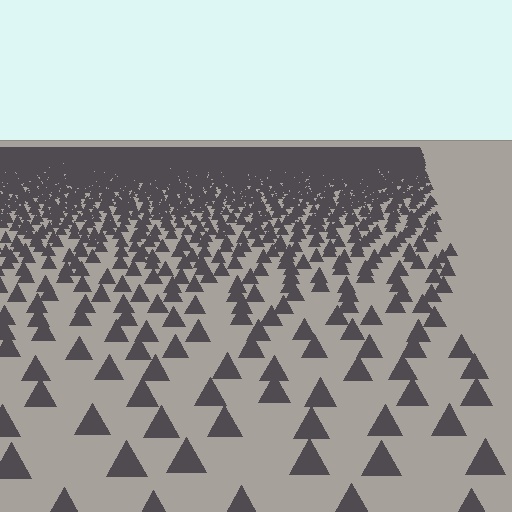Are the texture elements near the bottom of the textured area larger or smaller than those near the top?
Larger. Near the bottom, elements are closer to the viewer and appear at a bigger on-screen size.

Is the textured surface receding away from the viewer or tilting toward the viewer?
The surface is receding away from the viewer. Texture elements get smaller and denser toward the top.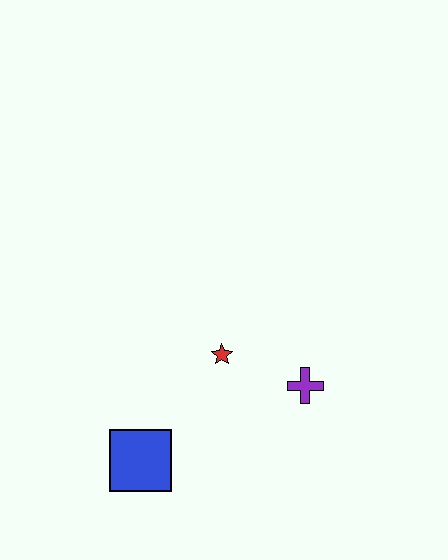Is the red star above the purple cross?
Yes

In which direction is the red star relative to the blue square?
The red star is above the blue square.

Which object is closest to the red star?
The purple cross is closest to the red star.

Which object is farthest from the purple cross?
The blue square is farthest from the purple cross.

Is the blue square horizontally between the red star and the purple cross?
No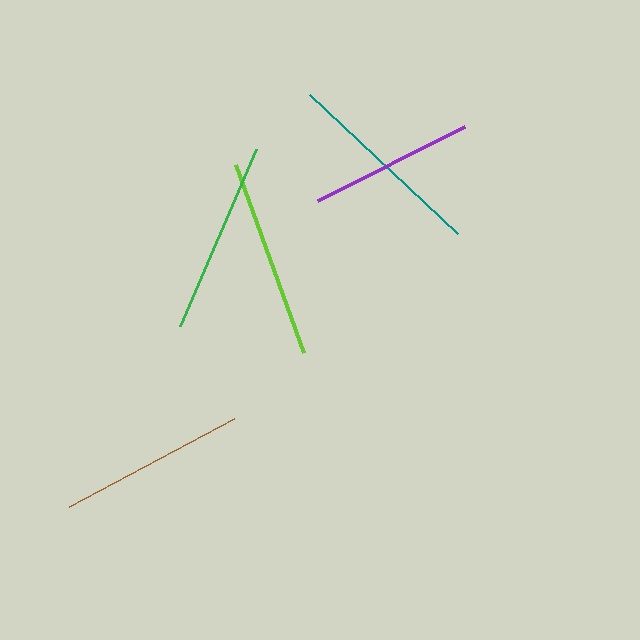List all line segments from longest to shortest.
From longest to shortest: teal, lime, green, brown, purple.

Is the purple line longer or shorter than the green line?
The green line is longer than the purple line.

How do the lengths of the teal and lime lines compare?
The teal and lime lines are approximately the same length.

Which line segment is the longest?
The teal line is the longest at approximately 203 pixels.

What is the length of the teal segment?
The teal segment is approximately 203 pixels long.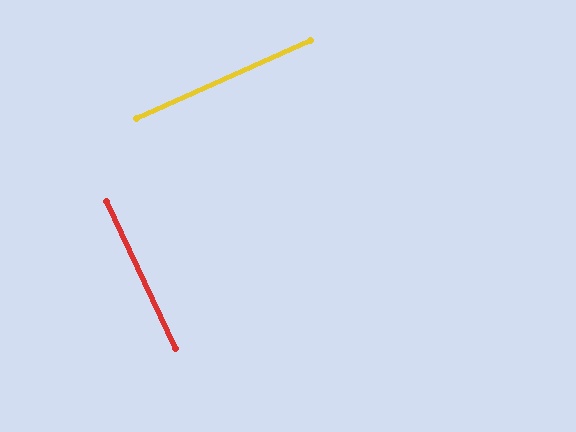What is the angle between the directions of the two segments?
Approximately 89 degrees.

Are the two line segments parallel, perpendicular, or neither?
Perpendicular — they meet at approximately 89°.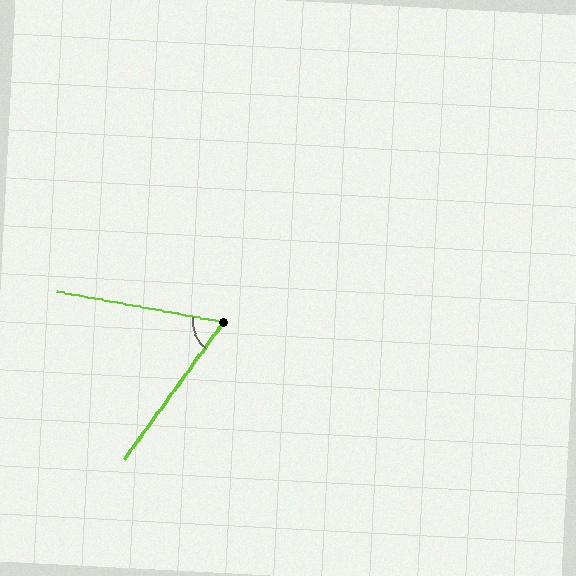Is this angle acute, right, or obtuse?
It is acute.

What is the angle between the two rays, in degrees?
Approximately 65 degrees.